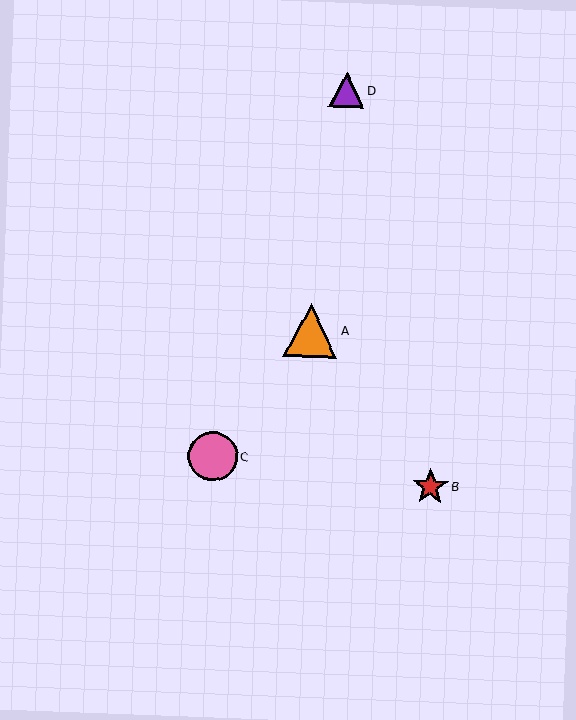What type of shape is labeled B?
Shape B is a red star.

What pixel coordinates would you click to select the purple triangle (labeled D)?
Click at (346, 90) to select the purple triangle D.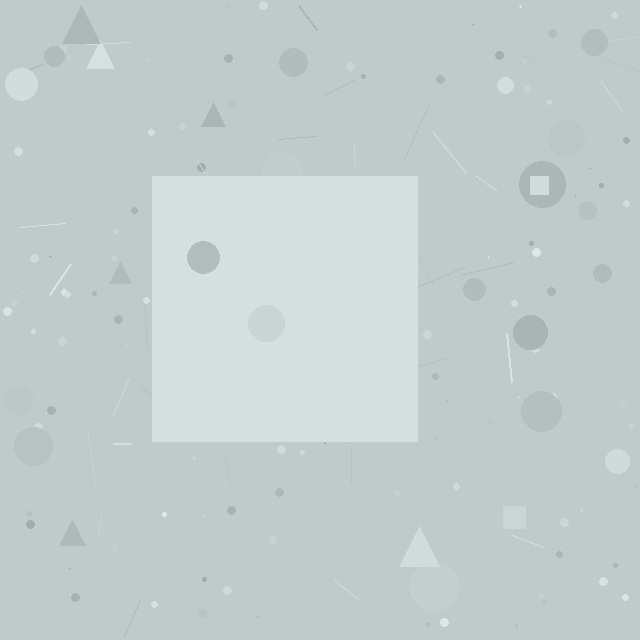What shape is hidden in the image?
A square is hidden in the image.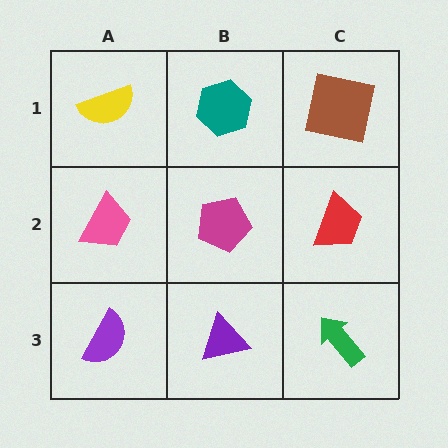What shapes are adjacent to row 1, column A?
A pink trapezoid (row 2, column A), a teal hexagon (row 1, column B).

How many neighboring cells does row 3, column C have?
2.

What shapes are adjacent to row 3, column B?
A magenta pentagon (row 2, column B), a purple semicircle (row 3, column A), a green arrow (row 3, column C).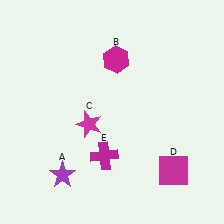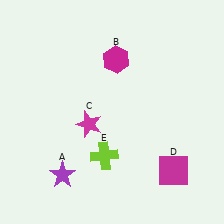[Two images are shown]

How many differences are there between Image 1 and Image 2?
There is 1 difference between the two images.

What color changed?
The cross (E) changed from magenta in Image 1 to lime in Image 2.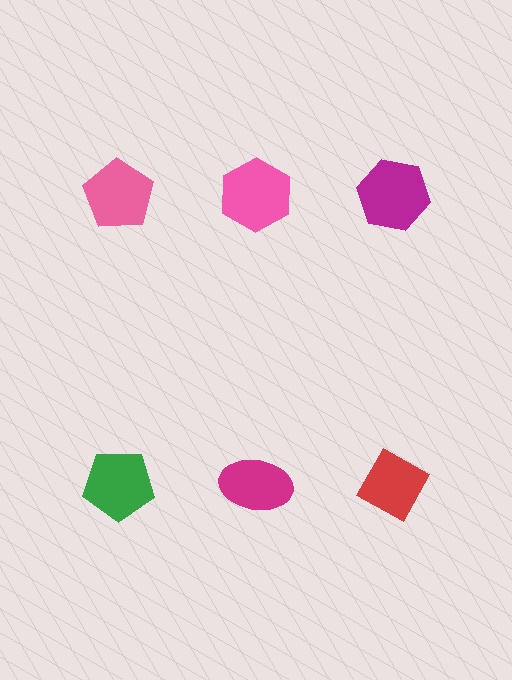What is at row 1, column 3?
A magenta hexagon.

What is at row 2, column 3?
A red diamond.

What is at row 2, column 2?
A magenta ellipse.